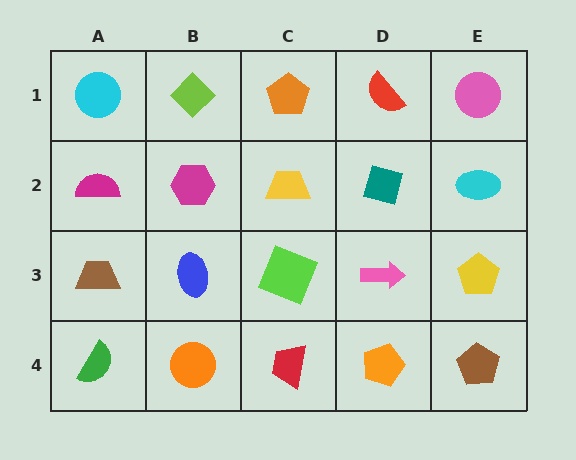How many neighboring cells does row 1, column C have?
3.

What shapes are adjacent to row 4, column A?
A brown trapezoid (row 3, column A), an orange circle (row 4, column B).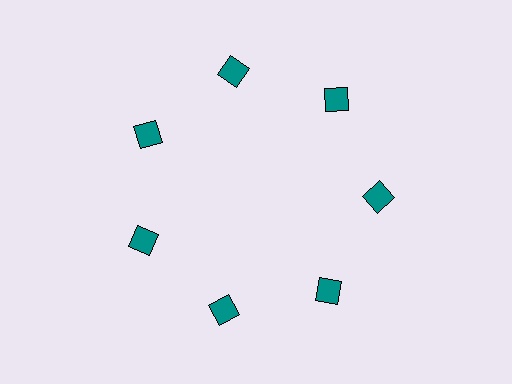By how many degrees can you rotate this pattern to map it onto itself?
The pattern maps onto itself every 51 degrees of rotation.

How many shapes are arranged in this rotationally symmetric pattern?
There are 7 shapes, arranged in 7 groups of 1.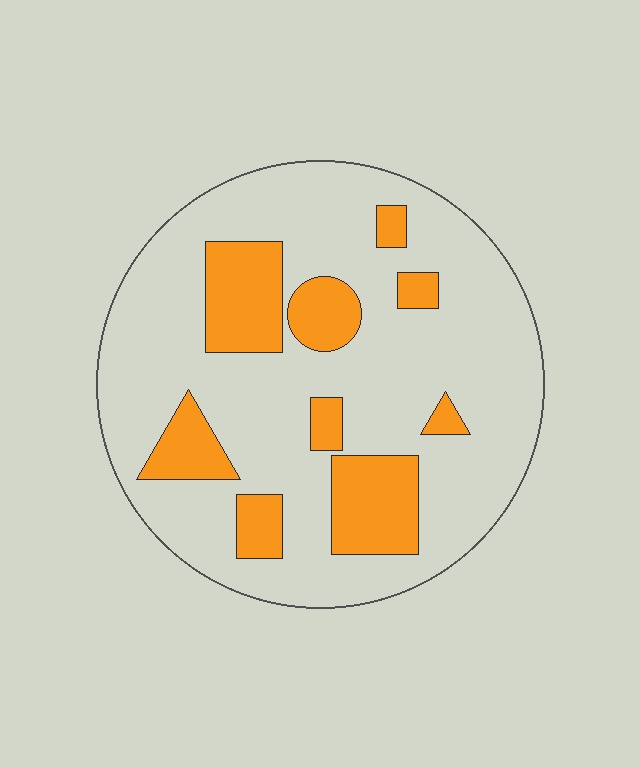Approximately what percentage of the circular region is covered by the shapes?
Approximately 25%.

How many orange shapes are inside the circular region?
9.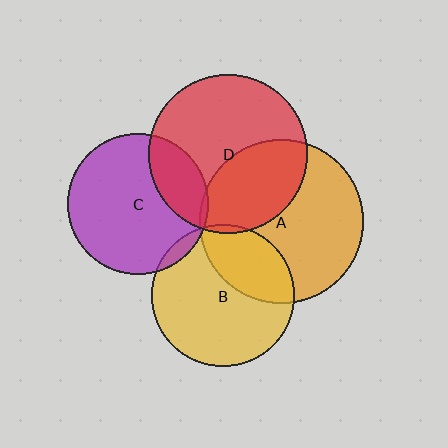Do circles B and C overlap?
Yes.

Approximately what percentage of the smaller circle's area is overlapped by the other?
Approximately 5%.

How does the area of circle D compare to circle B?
Approximately 1.2 times.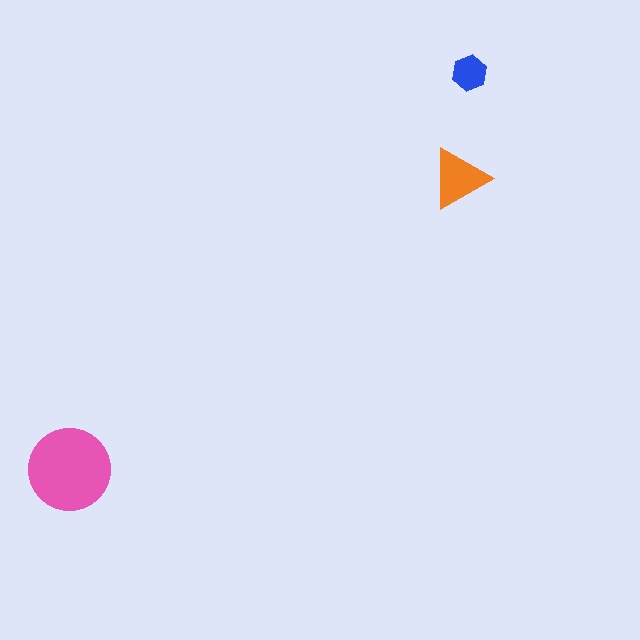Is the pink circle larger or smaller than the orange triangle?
Larger.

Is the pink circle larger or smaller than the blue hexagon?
Larger.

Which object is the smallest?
The blue hexagon.